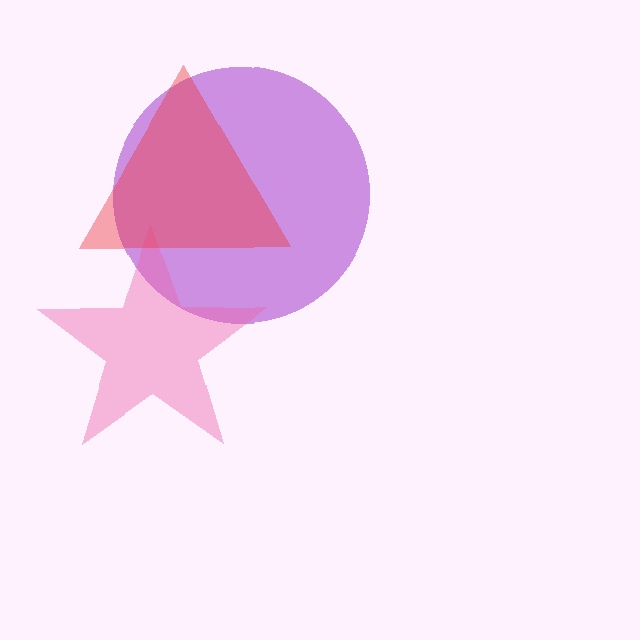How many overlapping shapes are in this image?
There are 3 overlapping shapes in the image.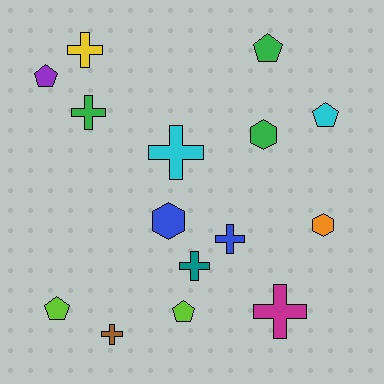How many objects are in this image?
There are 15 objects.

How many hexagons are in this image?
There are 3 hexagons.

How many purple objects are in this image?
There is 1 purple object.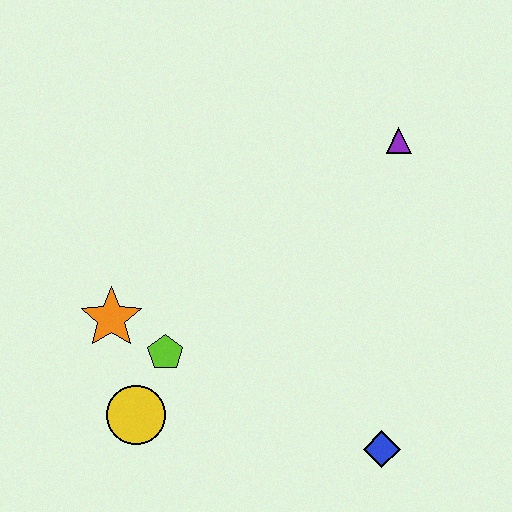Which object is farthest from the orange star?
The purple triangle is farthest from the orange star.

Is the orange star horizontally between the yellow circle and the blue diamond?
No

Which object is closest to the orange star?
The lime pentagon is closest to the orange star.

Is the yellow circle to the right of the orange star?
Yes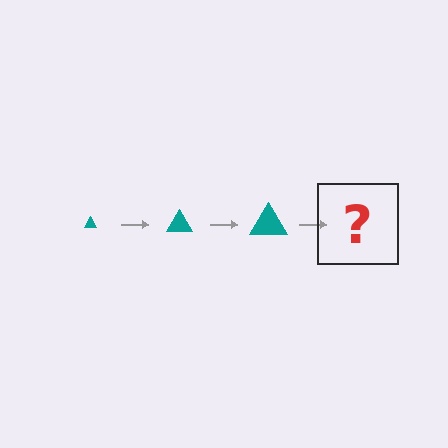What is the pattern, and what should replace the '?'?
The pattern is that the triangle gets progressively larger each step. The '?' should be a teal triangle, larger than the previous one.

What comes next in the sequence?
The next element should be a teal triangle, larger than the previous one.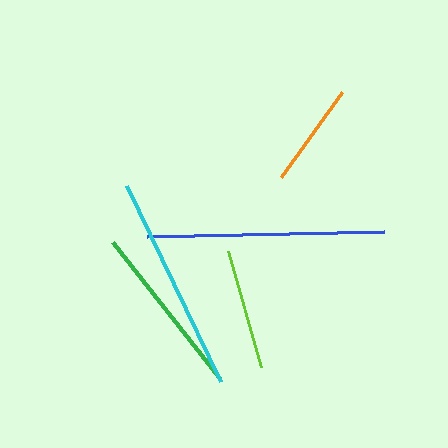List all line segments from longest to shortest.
From longest to shortest: blue, cyan, green, lime, orange.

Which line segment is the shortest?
The orange line is the shortest at approximately 105 pixels.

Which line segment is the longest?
The blue line is the longest at approximately 236 pixels.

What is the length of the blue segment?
The blue segment is approximately 236 pixels long.